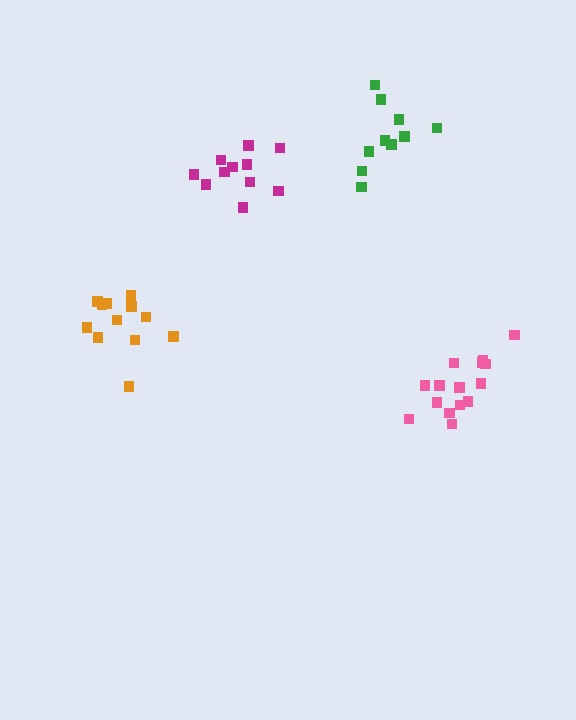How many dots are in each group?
Group 1: 10 dots, Group 2: 11 dots, Group 3: 15 dots, Group 4: 12 dots (48 total).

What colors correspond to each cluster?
The clusters are colored: green, magenta, pink, orange.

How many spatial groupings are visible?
There are 4 spatial groupings.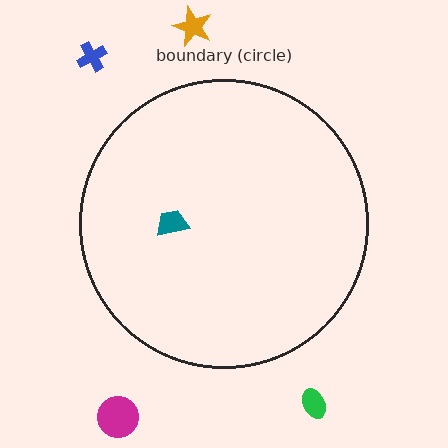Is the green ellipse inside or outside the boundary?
Outside.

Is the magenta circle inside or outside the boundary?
Outside.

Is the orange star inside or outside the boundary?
Outside.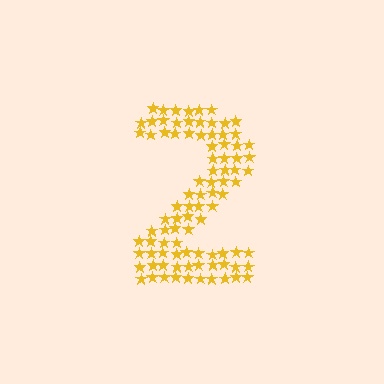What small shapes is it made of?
It is made of small stars.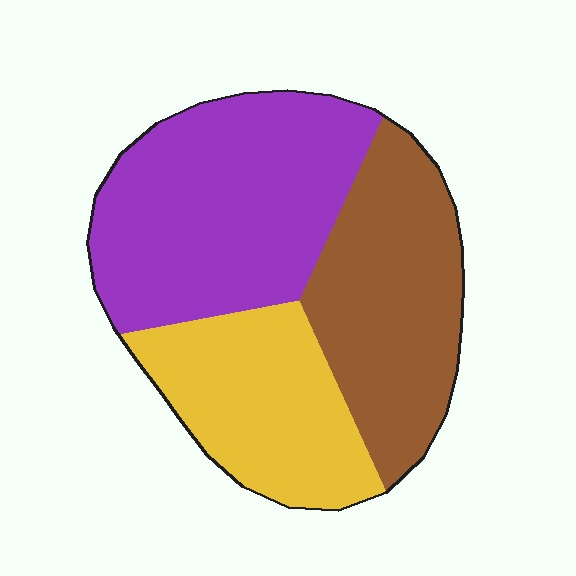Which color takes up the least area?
Yellow, at roughly 25%.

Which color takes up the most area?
Purple, at roughly 40%.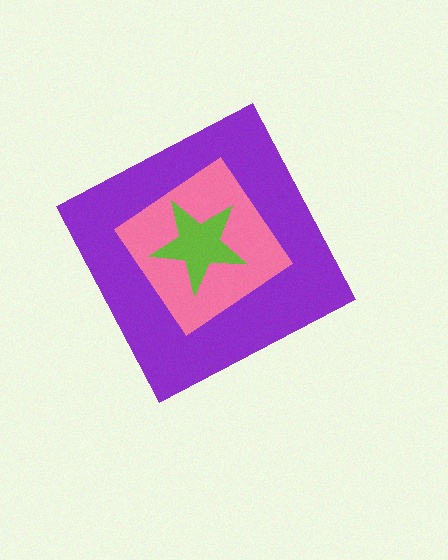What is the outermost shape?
The purple diamond.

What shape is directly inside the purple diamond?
The pink diamond.